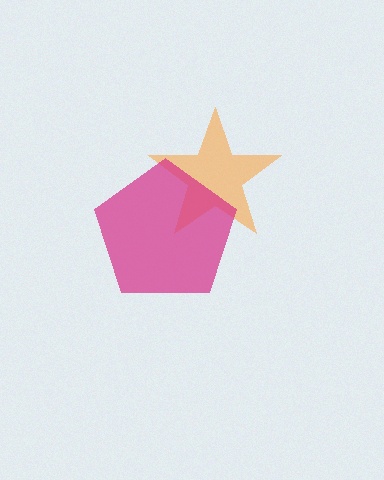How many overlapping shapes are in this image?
There are 2 overlapping shapes in the image.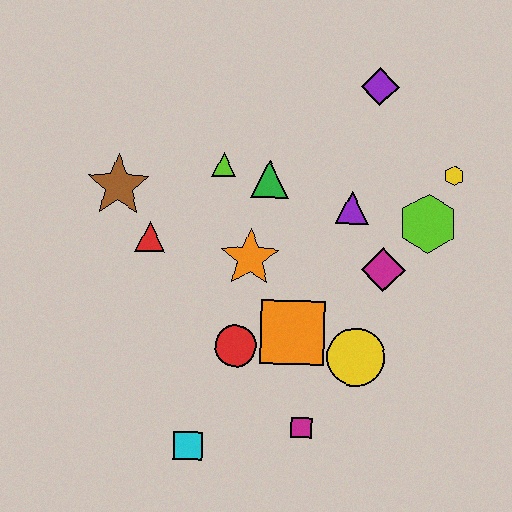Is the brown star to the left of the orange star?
Yes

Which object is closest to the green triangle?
The lime triangle is closest to the green triangle.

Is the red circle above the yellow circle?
Yes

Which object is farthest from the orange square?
The purple diamond is farthest from the orange square.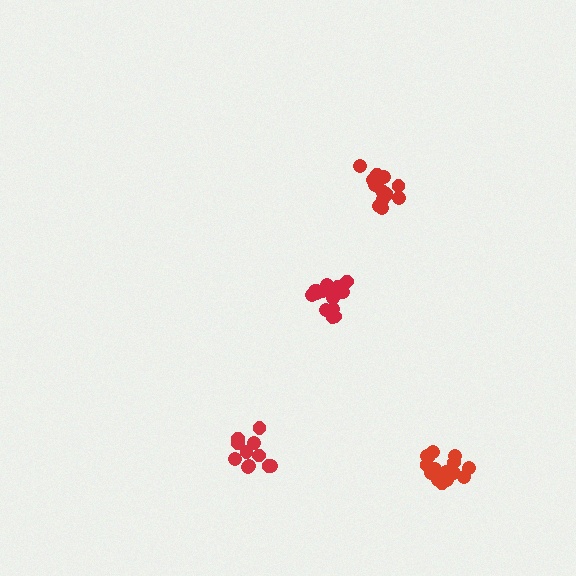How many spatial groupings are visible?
There are 4 spatial groupings.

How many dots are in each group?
Group 1: 16 dots, Group 2: 13 dots, Group 3: 17 dots, Group 4: 11 dots (57 total).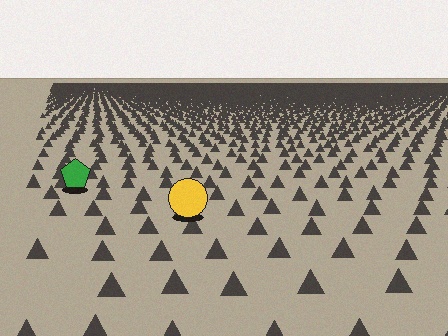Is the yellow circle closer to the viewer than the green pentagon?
Yes. The yellow circle is closer — you can tell from the texture gradient: the ground texture is coarser near it.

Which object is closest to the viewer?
The yellow circle is closest. The texture marks near it are larger and more spread out.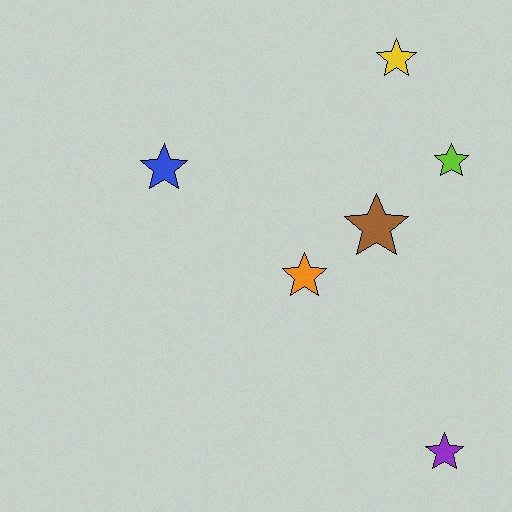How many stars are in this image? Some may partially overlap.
There are 6 stars.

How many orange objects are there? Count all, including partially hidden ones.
There is 1 orange object.